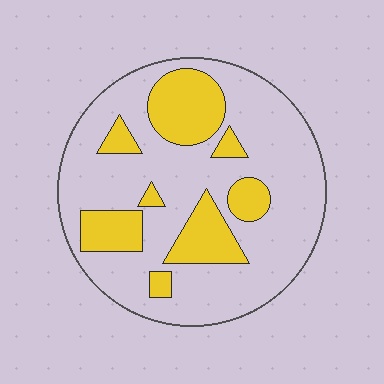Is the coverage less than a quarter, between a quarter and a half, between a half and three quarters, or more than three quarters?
Between a quarter and a half.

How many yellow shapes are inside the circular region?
8.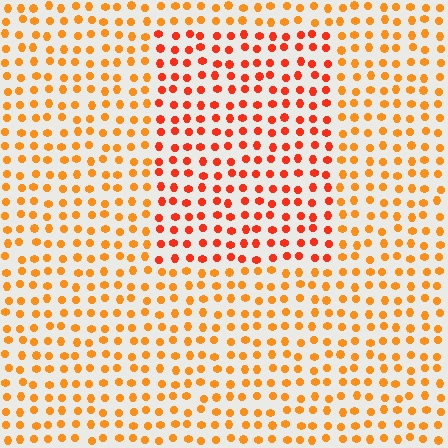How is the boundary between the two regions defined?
The boundary is defined purely by a slight shift in hue (about 26 degrees). Spacing, size, and orientation are identical on both sides.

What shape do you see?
I see a rectangle.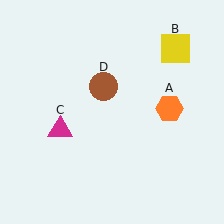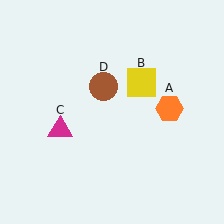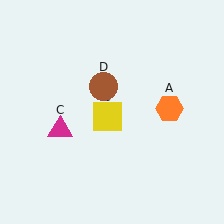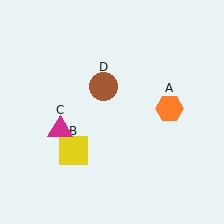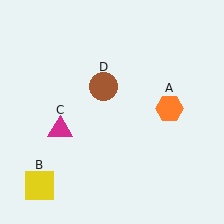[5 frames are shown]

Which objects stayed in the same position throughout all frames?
Orange hexagon (object A) and magenta triangle (object C) and brown circle (object D) remained stationary.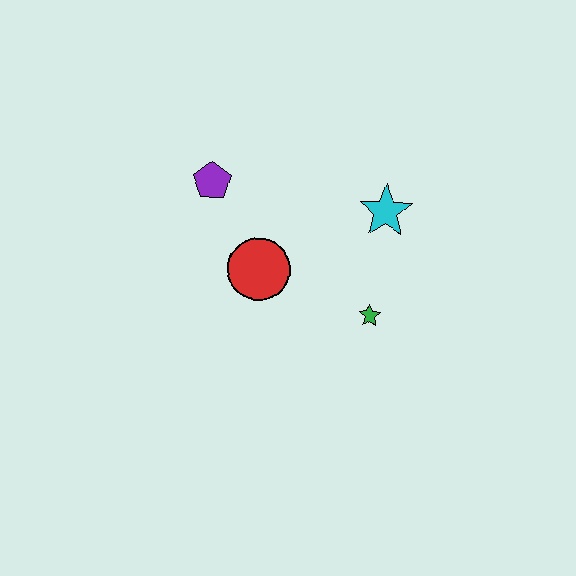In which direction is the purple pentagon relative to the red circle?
The purple pentagon is above the red circle.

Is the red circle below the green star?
No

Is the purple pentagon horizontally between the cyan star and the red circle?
No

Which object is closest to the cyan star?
The green star is closest to the cyan star.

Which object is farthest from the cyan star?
The purple pentagon is farthest from the cyan star.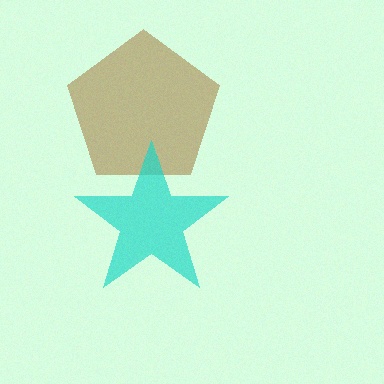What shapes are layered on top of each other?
The layered shapes are: a brown pentagon, a cyan star.